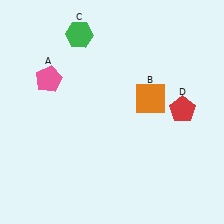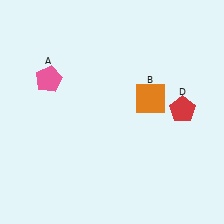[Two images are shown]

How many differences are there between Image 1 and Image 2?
There is 1 difference between the two images.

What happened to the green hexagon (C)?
The green hexagon (C) was removed in Image 2. It was in the top-left area of Image 1.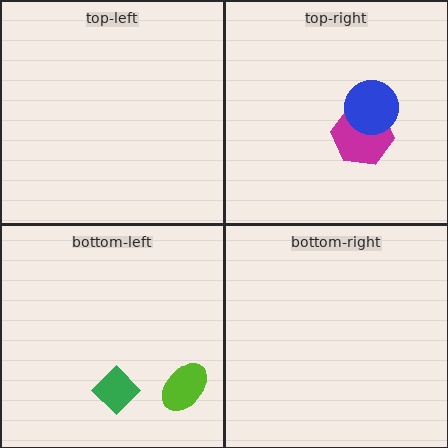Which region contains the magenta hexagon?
The top-right region.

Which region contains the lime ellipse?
The bottom-left region.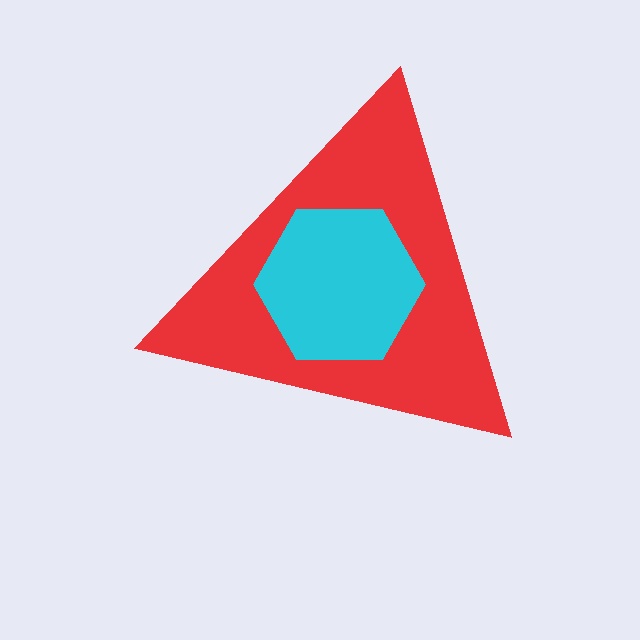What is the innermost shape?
The cyan hexagon.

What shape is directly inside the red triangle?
The cyan hexagon.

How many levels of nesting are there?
2.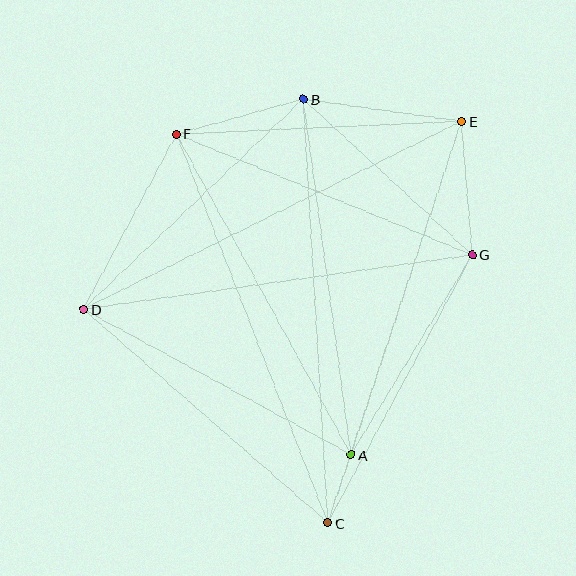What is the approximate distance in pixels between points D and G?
The distance between D and G is approximately 392 pixels.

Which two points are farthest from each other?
Points B and C are farthest from each other.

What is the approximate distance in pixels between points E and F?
The distance between E and F is approximately 286 pixels.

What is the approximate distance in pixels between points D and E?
The distance between D and E is approximately 422 pixels.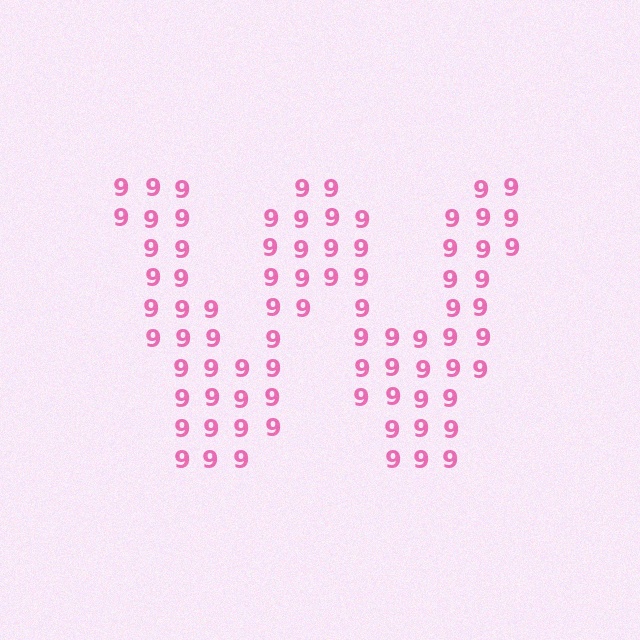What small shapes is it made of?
It is made of small digit 9's.